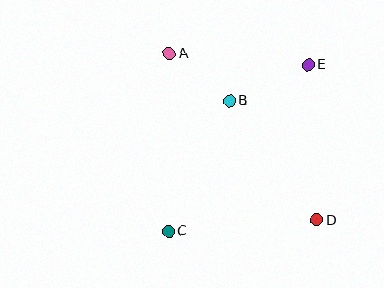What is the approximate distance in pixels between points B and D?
The distance between B and D is approximately 148 pixels.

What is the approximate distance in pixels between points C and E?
The distance between C and E is approximately 217 pixels.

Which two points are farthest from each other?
Points A and D are farthest from each other.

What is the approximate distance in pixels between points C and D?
The distance between C and D is approximately 149 pixels.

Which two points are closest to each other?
Points A and B are closest to each other.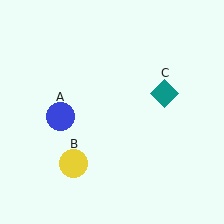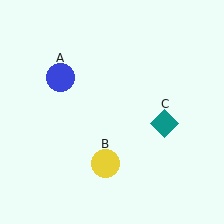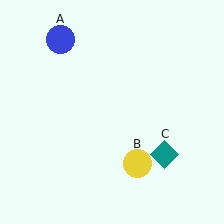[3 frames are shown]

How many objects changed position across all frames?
3 objects changed position: blue circle (object A), yellow circle (object B), teal diamond (object C).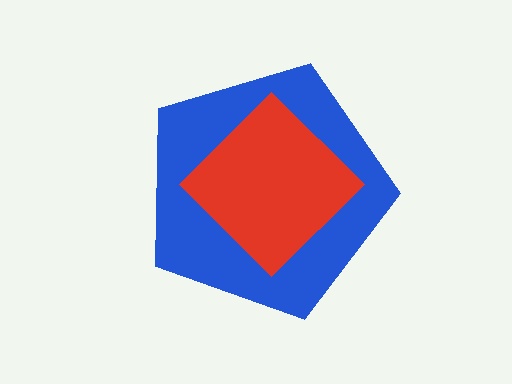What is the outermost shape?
The blue pentagon.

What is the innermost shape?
The red diamond.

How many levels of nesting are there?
2.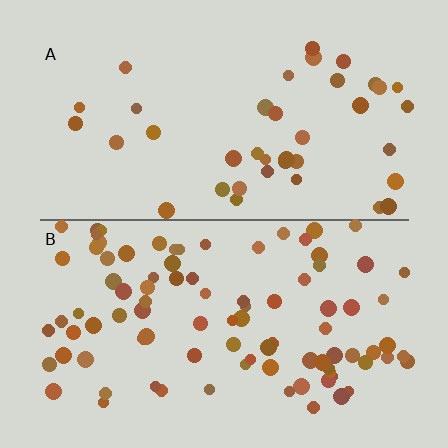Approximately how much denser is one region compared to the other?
Approximately 2.3× — region B over region A.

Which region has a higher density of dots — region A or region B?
B (the bottom).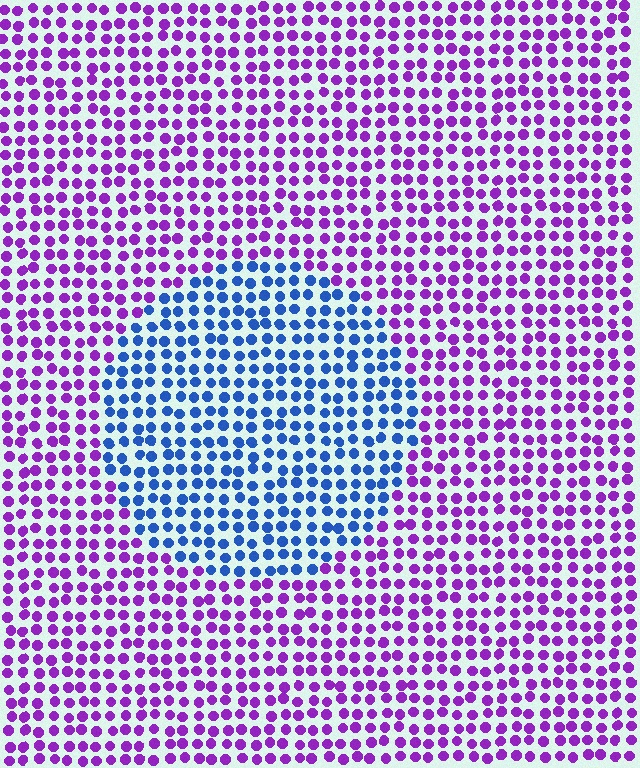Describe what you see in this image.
The image is filled with small purple elements in a uniform arrangement. A circle-shaped region is visible where the elements are tinted to a slightly different hue, forming a subtle color boundary.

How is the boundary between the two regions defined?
The boundary is defined purely by a slight shift in hue (about 64 degrees). Spacing, size, and orientation are identical on both sides.